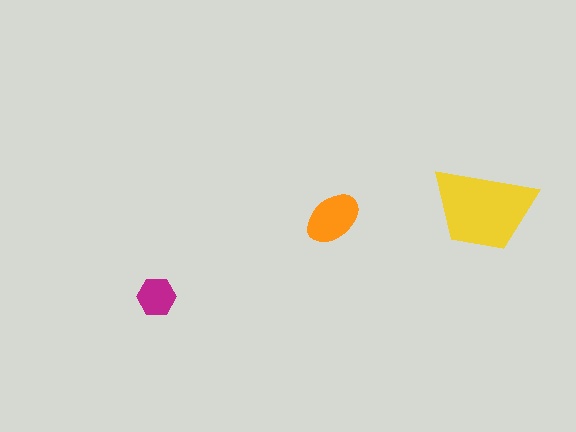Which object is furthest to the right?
The yellow trapezoid is rightmost.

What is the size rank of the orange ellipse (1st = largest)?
2nd.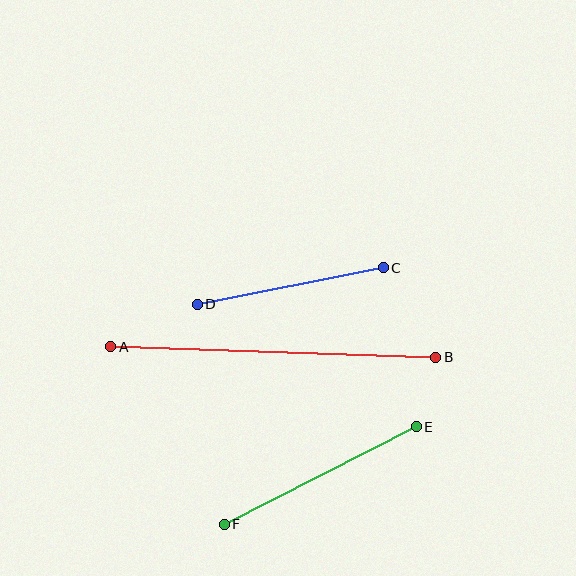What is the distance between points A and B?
The distance is approximately 325 pixels.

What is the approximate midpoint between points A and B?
The midpoint is at approximately (273, 352) pixels.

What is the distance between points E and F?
The distance is approximately 216 pixels.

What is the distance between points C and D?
The distance is approximately 190 pixels.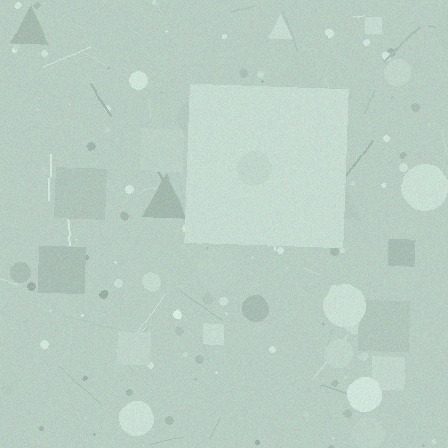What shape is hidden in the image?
A square is hidden in the image.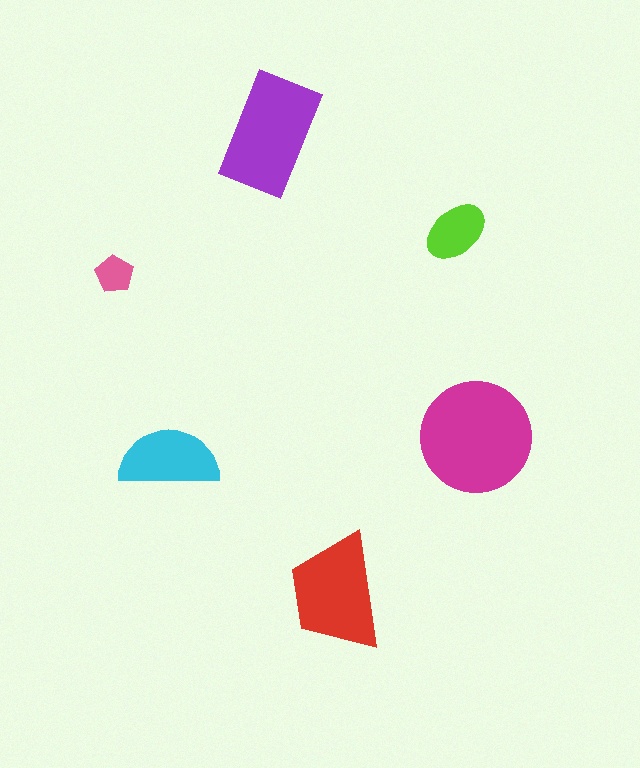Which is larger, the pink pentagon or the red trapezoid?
The red trapezoid.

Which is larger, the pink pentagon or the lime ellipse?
The lime ellipse.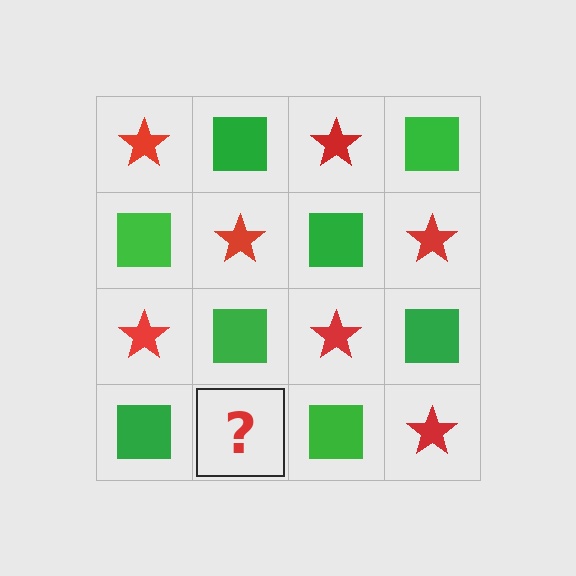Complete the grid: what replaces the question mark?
The question mark should be replaced with a red star.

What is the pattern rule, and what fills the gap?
The rule is that it alternates red star and green square in a checkerboard pattern. The gap should be filled with a red star.